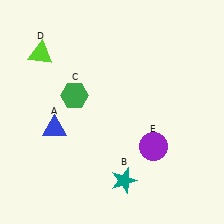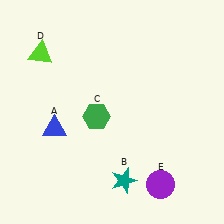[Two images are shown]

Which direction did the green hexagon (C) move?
The green hexagon (C) moved right.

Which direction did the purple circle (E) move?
The purple circle (E) moved down.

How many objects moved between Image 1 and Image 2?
2 objects moved between the two images.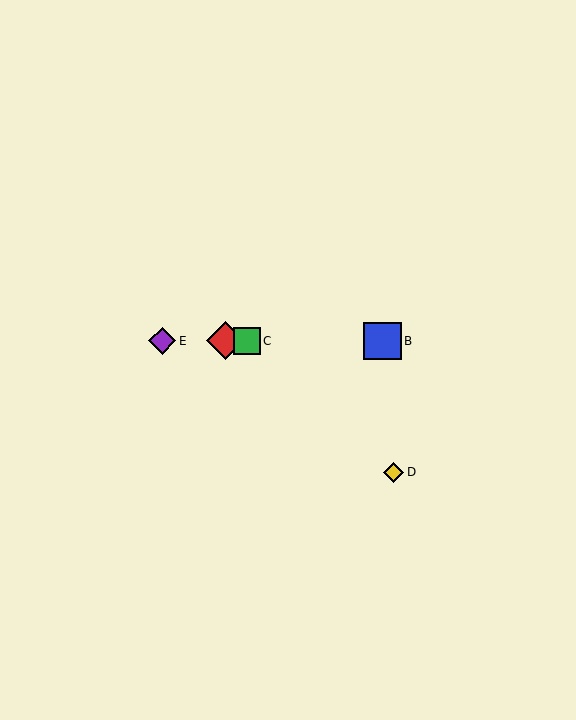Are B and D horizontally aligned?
No, B is at y≈341 and D is at y≈472.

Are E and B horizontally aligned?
Yes, both are at y≈341.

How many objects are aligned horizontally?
4 objects (A, B, C, E) are aligned horizontally.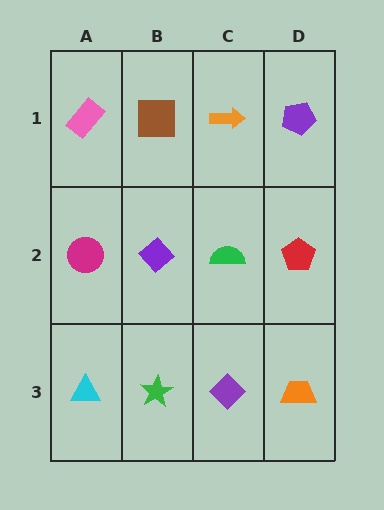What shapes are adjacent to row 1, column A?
A magenta circle (row 2, column A), a brown square (row 1, column B).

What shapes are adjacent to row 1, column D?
A red pentagon (row 2, column D), an orange arrow (row 1, column C).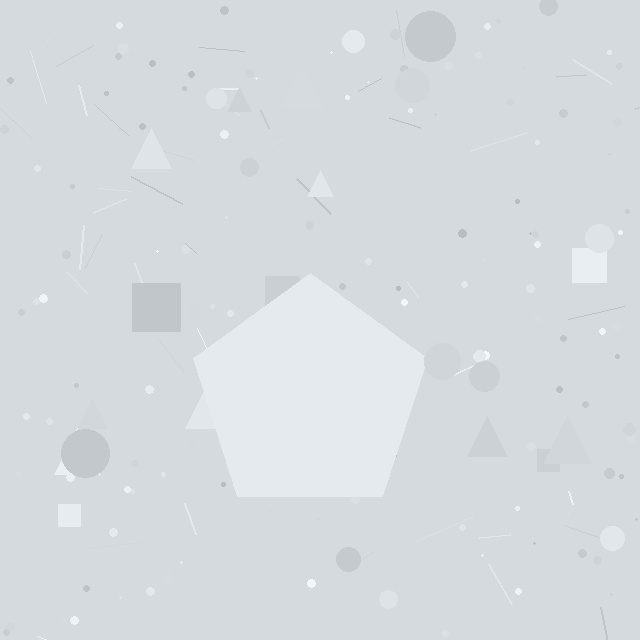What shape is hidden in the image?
A pentagon is hidden in the image.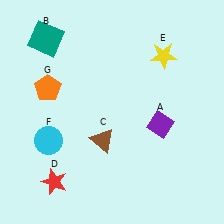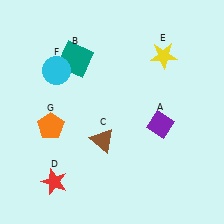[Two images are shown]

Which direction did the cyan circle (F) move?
The cyan circle (F) moved up.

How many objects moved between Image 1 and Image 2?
3 objects moved between the two images.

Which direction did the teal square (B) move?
The teal square (B) moved right.